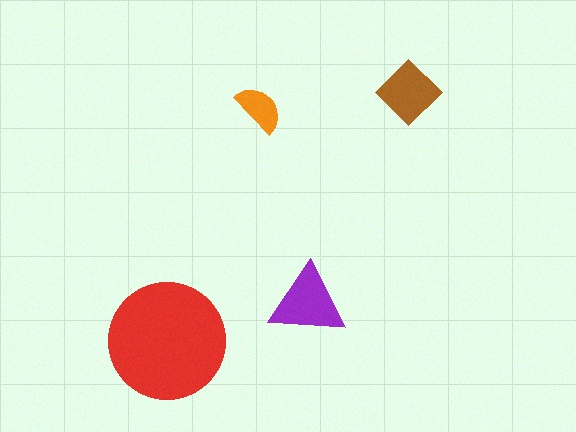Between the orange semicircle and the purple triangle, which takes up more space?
The purple triangle.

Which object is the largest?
The red circle.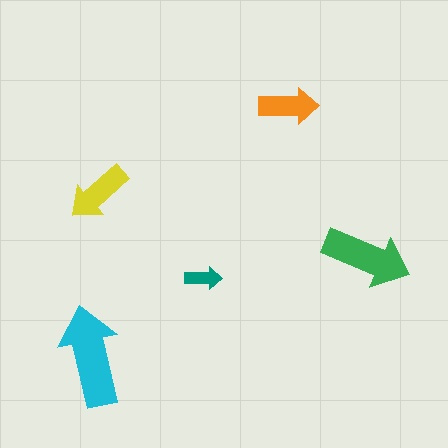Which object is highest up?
The orange arrow is topmost.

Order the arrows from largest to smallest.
the cyan one, the green one, the yellow one, the orange one, the teal one.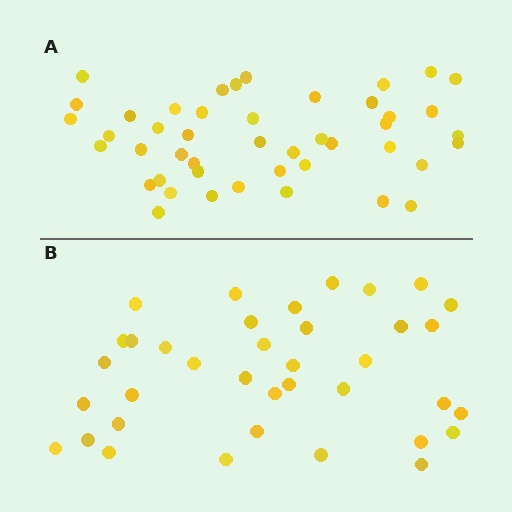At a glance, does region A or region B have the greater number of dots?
Region A (the top region) has more dots.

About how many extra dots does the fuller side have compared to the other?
Region A has roughly 8 or so more dots than region B.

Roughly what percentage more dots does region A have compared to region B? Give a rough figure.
About 20% more.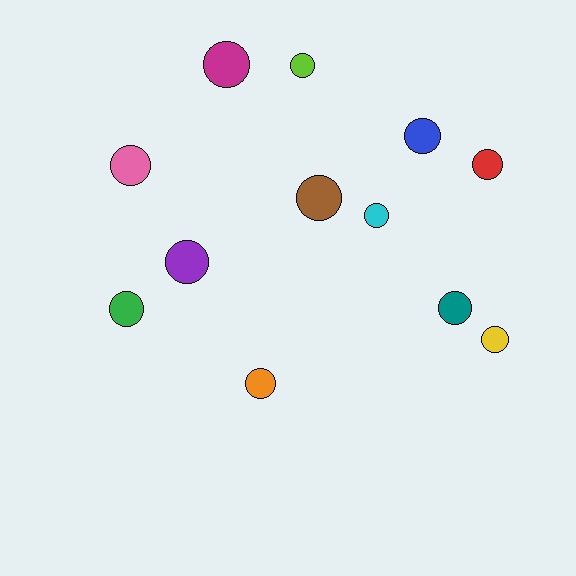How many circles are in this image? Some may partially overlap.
There are 12 circles.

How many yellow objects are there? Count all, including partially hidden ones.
There is 1 yellow object.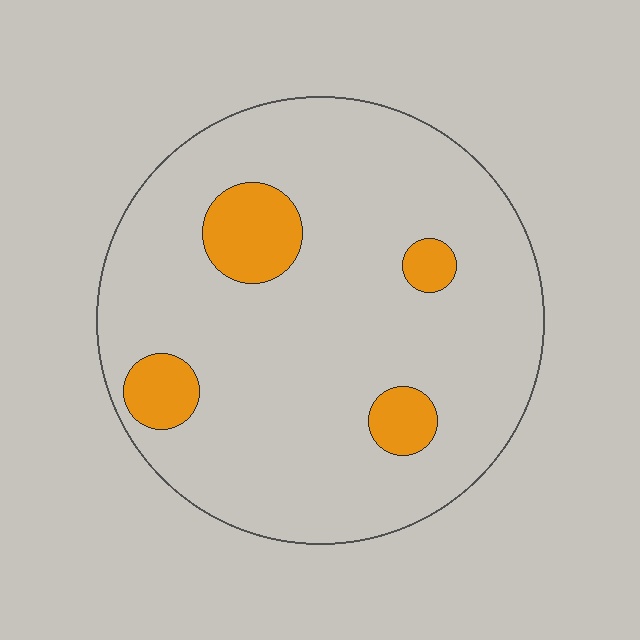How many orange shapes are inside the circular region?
4.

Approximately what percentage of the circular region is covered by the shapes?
Approximately 10%.